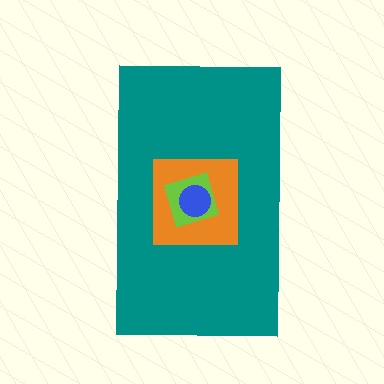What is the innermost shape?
The blue circle.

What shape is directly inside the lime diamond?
The blue circle.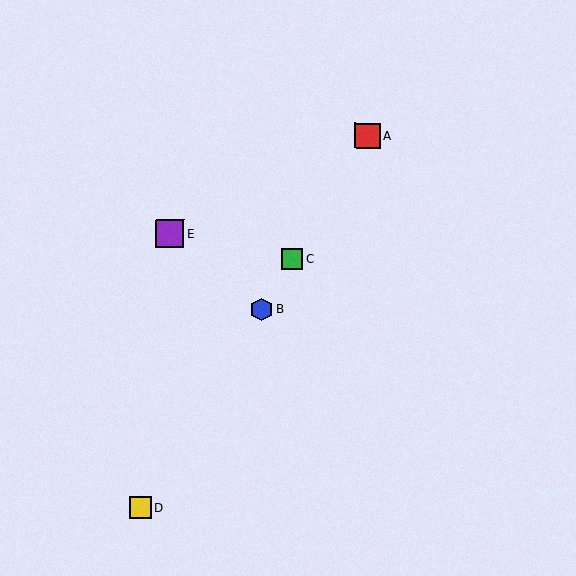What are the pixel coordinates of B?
Object B is at (262, 309).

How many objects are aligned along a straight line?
4 objects (A, B, C, D) are aligned along a straight line.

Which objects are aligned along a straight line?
Objects A, B, C, D are aligned along a straight line.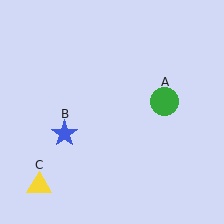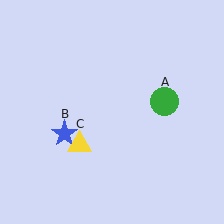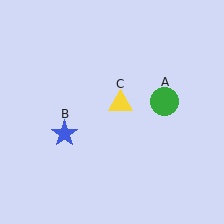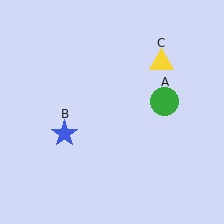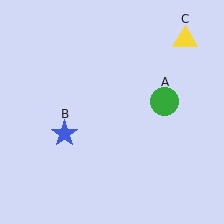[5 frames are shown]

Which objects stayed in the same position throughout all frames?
Green circle (object A) and blue star (object B) remained stationary.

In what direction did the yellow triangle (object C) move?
The yellow triangle (object C) moved up and to the right.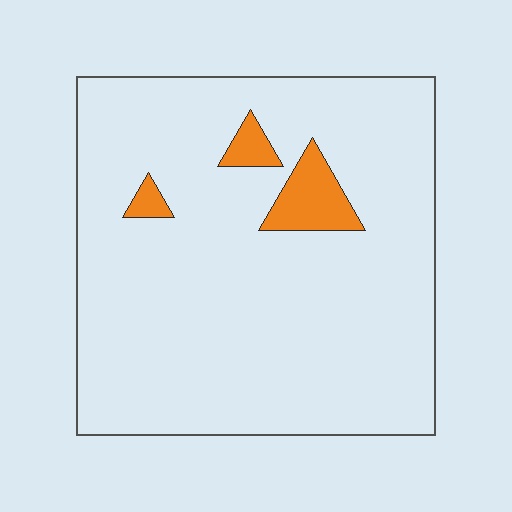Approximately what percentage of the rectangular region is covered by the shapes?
Approximately 5%.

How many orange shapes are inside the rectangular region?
3.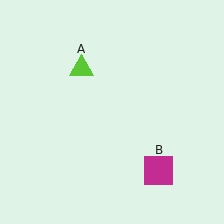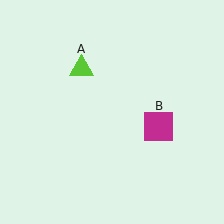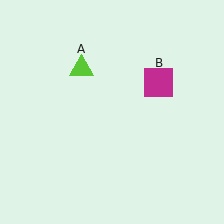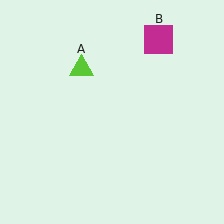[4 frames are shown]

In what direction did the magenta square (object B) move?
The magenta square (object B) moved up.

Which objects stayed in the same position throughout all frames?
Lime triangle (object A) remained stationary.